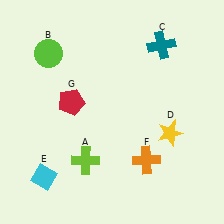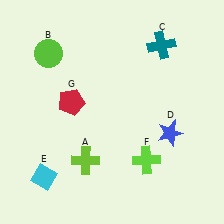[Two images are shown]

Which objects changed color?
D changed from yellow to blue. F changed from orange to lime.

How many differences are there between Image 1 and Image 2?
There are 2 differences between the two images.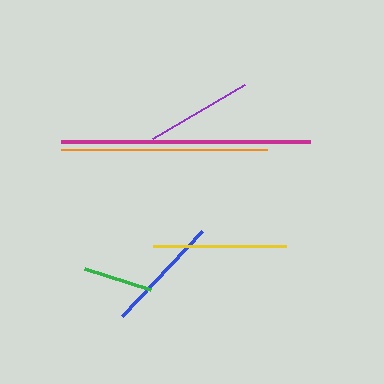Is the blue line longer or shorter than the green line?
The blue line is longer than the green line.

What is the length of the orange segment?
The orange segment is approximately 207 pixels long.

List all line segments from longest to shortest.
From longest to shortest: magenta, orange, yellow, blue, purple, green.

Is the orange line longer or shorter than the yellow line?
The orange line is longer than the yellow line.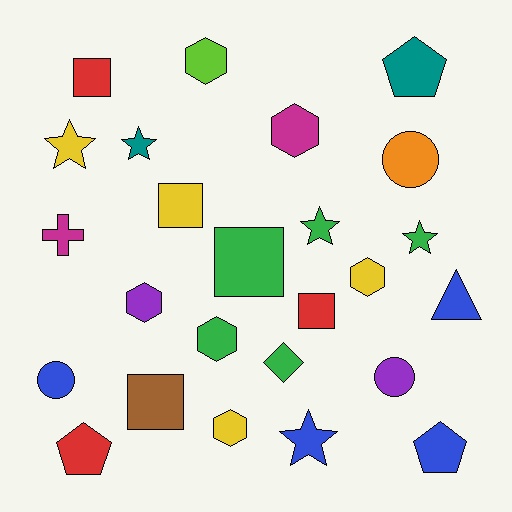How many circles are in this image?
There are 3 circles.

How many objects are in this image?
There are 25 objects.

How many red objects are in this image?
There are 3 red objects.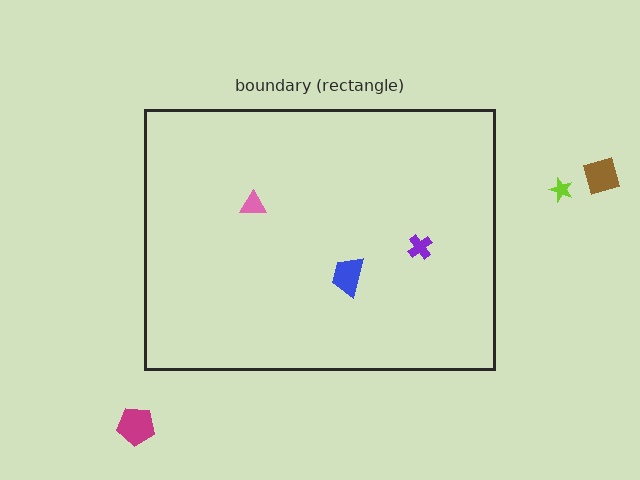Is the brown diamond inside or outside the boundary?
Outside.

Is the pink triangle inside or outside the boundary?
Inside.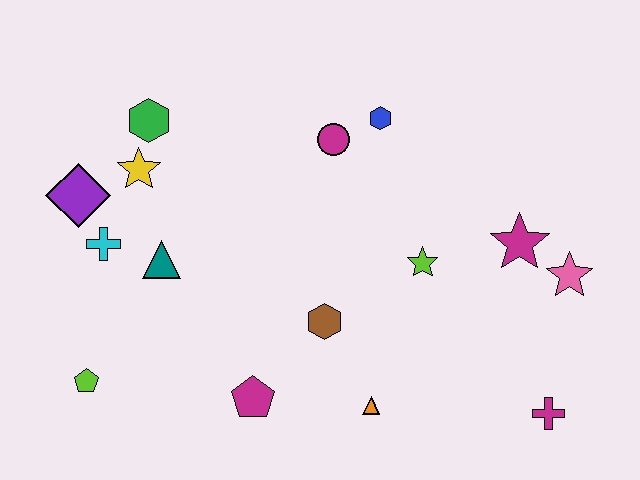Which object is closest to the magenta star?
The pink star is closest to the magenta star.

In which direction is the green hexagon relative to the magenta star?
The green hexagon is to the left of the magenta star.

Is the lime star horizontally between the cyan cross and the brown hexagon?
No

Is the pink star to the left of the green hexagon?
No